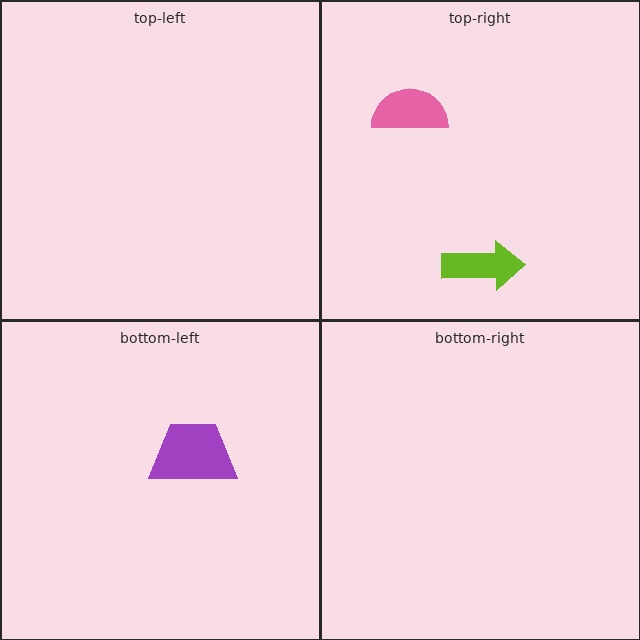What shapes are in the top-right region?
The pink semicircle, the lime arrow.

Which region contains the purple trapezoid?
The bottom-left region.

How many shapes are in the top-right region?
2.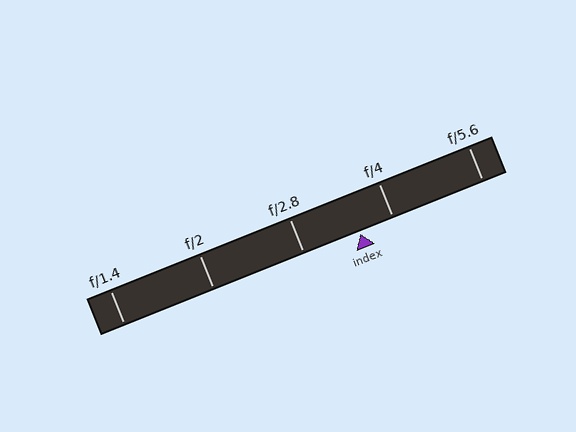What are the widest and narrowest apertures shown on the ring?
The widest aperture shown is f/1.4 and the narrowest is f/5.6.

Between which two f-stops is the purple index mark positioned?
The index mark is between f/2.8 and f/4.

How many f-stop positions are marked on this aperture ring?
There are 5 f-stop positions marked.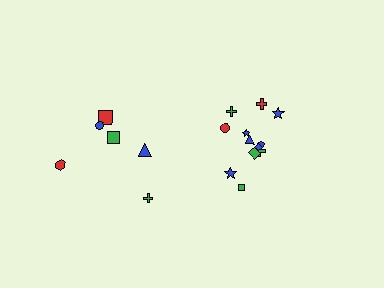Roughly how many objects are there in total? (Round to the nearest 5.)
Roughly 20 objects in total.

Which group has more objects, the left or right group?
The right group.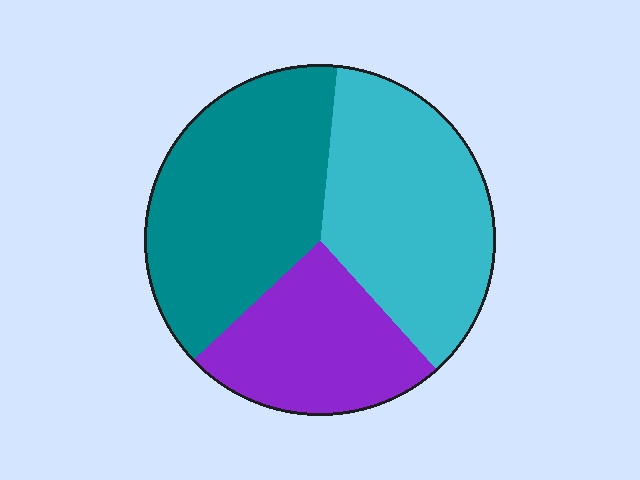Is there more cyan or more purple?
Cyan.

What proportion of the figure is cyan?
Cyan covers 37% of the figure.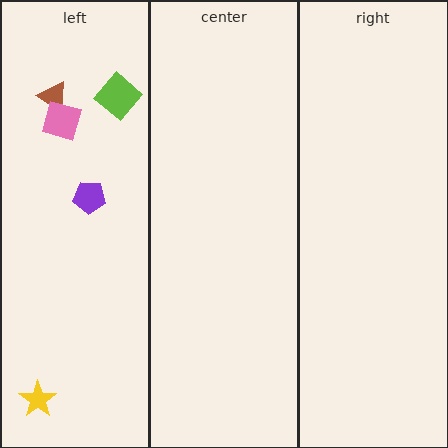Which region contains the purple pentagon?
The left region.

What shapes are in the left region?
The brown triangle, the purple pentagon, the lime diamond, the pink diamond, the yellow star.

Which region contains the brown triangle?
The left region.